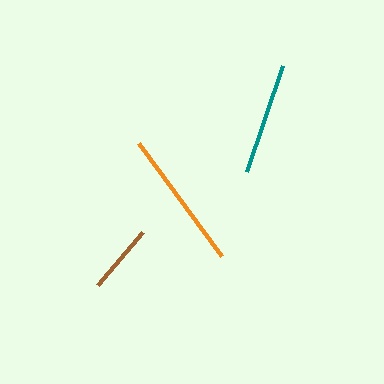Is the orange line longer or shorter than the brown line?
The orange line is longer than the brown line.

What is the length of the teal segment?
The teal segment is approximately 111 pixels long.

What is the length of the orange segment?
The orange segment is approximately 140 pixels long.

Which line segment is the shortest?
The brown line is the shortest at approximately 69 pixels.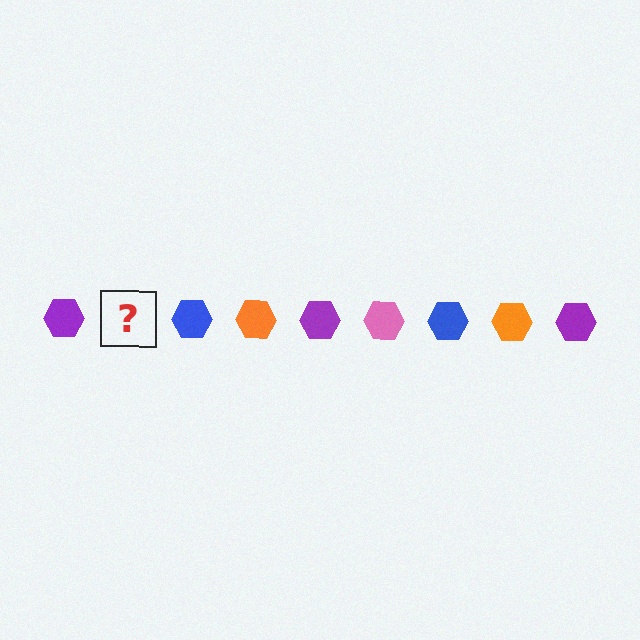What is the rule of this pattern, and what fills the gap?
The rule is that the pattern cycles through purple, pink, blue, orange hexagons. The gap should be filled with a pink hexagon.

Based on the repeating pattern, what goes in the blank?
The blank should be a pink hexagon.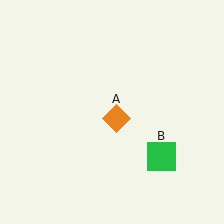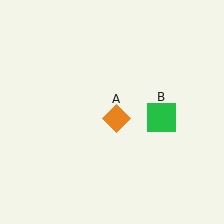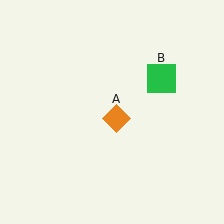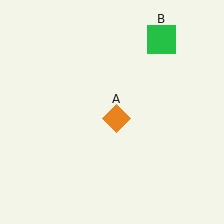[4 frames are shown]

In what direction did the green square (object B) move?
The green square (object B) moved up.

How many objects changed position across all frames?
1 object changed position: green square (object B).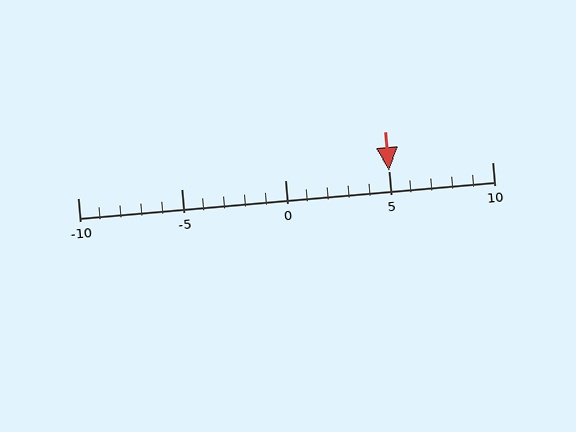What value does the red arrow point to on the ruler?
The red arrow points to approximately 5.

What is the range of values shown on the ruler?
The ruler shows values from -10 to 10.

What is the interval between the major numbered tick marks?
The major tick marks are spaced 5 units apart.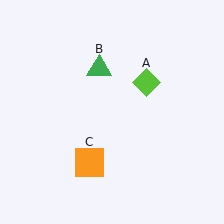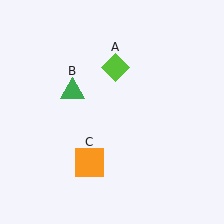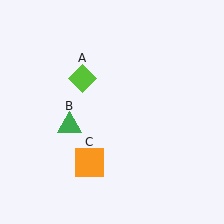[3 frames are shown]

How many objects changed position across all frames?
2 objects changed position: lime diamond (object A), green triangle (object B).